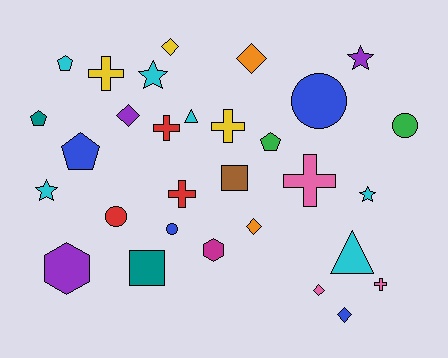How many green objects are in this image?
There are 2 green objects.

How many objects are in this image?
There are 30 objects.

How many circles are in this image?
There are 4 circles.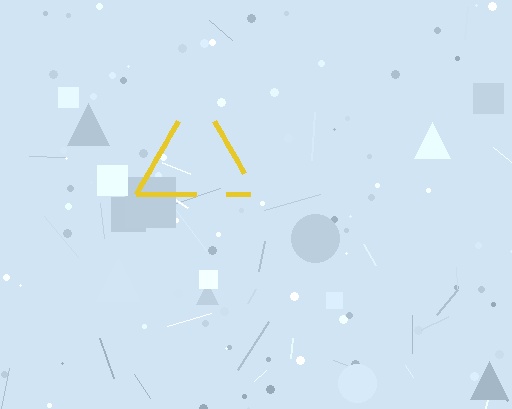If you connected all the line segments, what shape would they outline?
They would outline a triangle.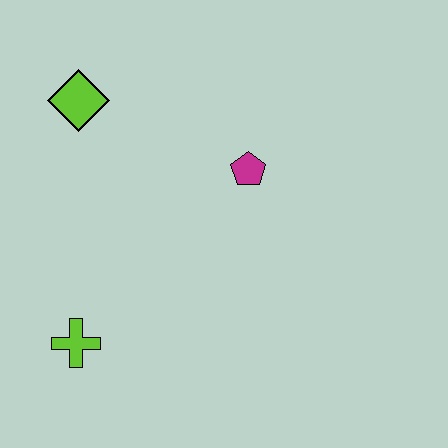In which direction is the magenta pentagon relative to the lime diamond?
The magenta pentagon is to the right of the lime diamond.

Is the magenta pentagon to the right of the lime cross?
Yes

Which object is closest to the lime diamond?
The magenta pentagon is closest to the lime diamond.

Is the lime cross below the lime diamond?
Yes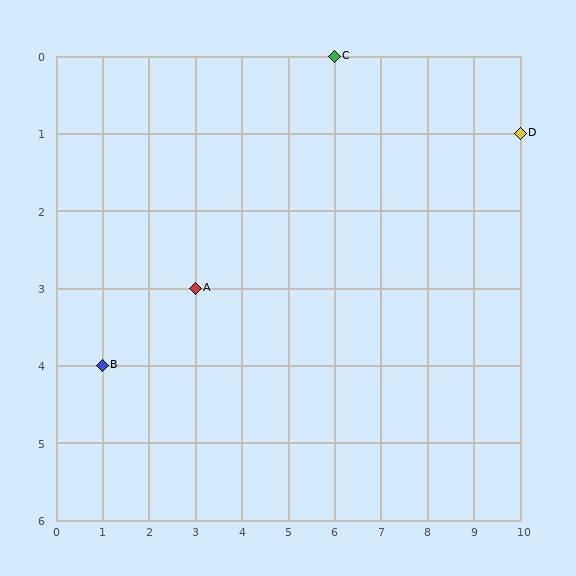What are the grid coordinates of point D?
Point D is at grid coordinates (10, 1).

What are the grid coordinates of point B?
Point B is at grid coordinates (1, 4).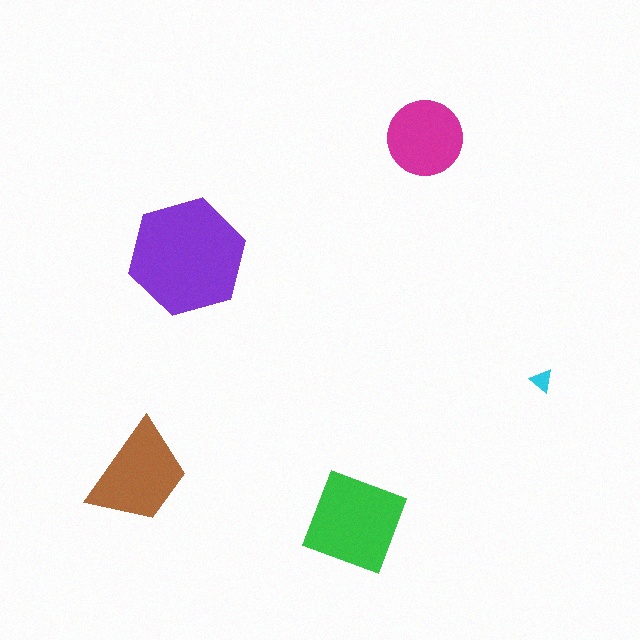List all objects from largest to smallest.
The purple hexagon, the green diamond, the brown trapezoid, the magenta circle, the cyan triangle.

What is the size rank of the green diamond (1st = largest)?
2nd.